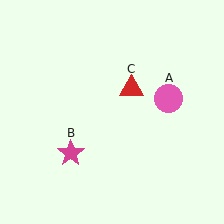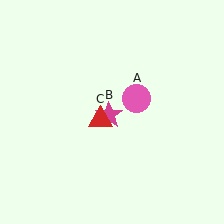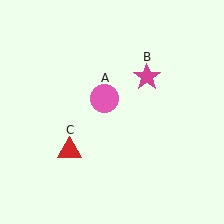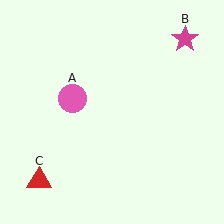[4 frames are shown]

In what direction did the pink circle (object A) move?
The pink circle (object A) moved left.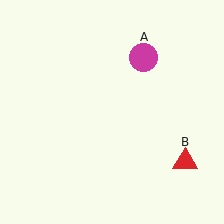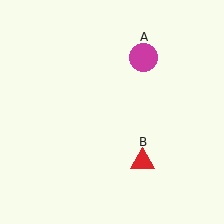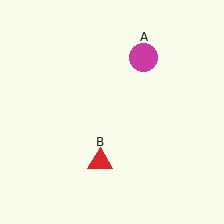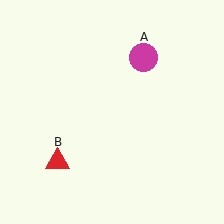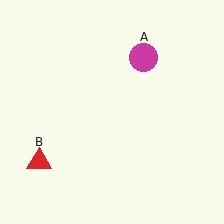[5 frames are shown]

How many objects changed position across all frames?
1 object changed position: red triangle (object B).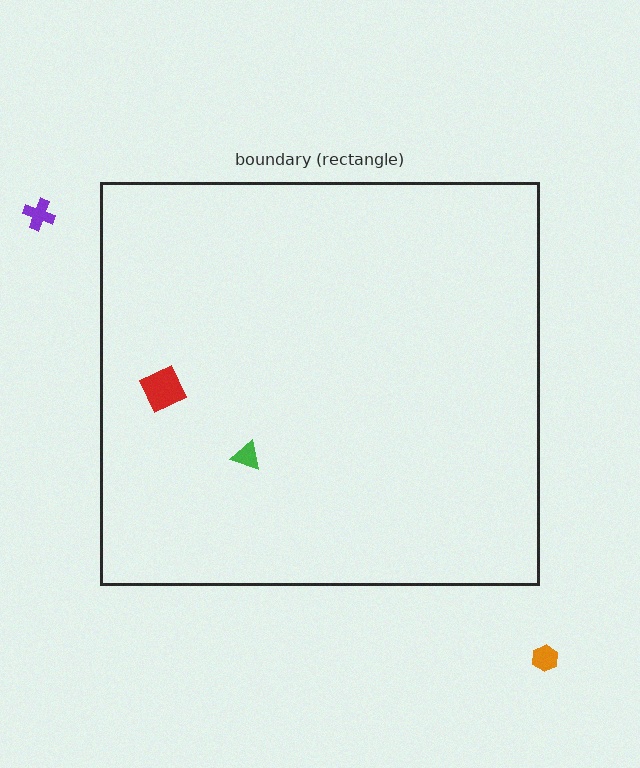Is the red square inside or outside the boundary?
Inside.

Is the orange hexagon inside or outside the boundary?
Outside.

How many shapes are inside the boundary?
2 inside, 2 outside.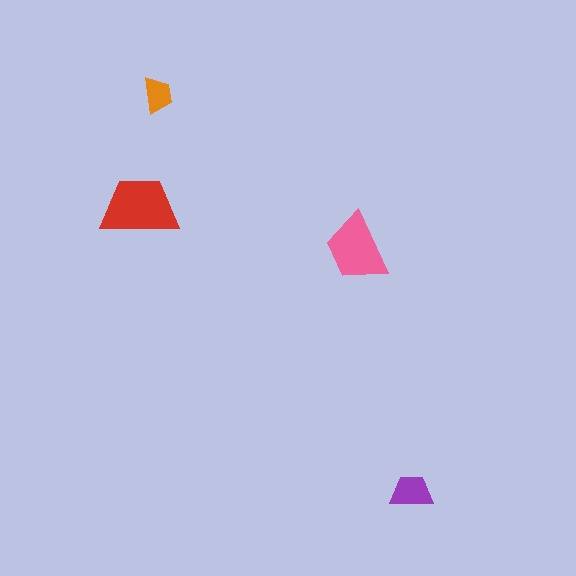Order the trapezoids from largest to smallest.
the red one, the pink one, the purple one, the orange one.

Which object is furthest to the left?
The red trapezoid is leftmost.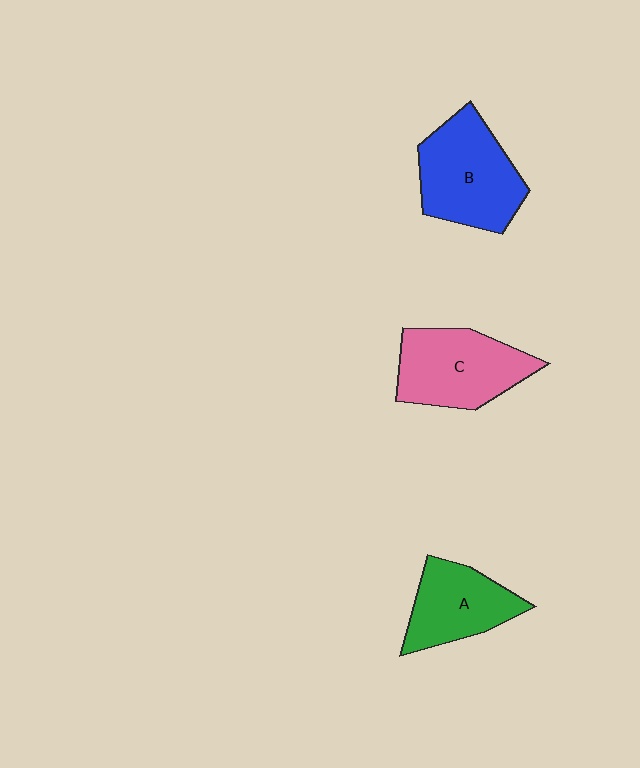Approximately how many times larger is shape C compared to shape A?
Approximately 1.2 times.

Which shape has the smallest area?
Shape A (green).